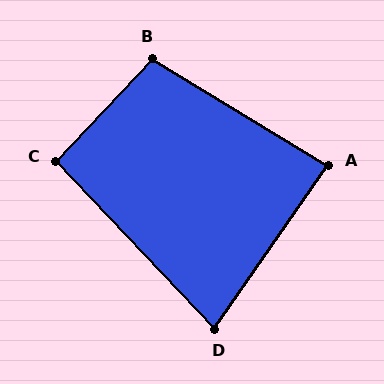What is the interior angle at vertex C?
Approximately 94 degrees (approximately right).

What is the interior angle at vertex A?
Approximately 86 degrees (approximately right).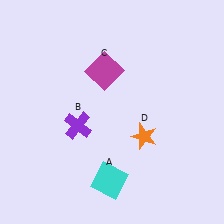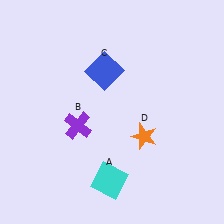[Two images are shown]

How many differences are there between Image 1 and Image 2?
There is 1 difference between the two images.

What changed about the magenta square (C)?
In Image 1, C is magenta. In Image 2, it changed to blue.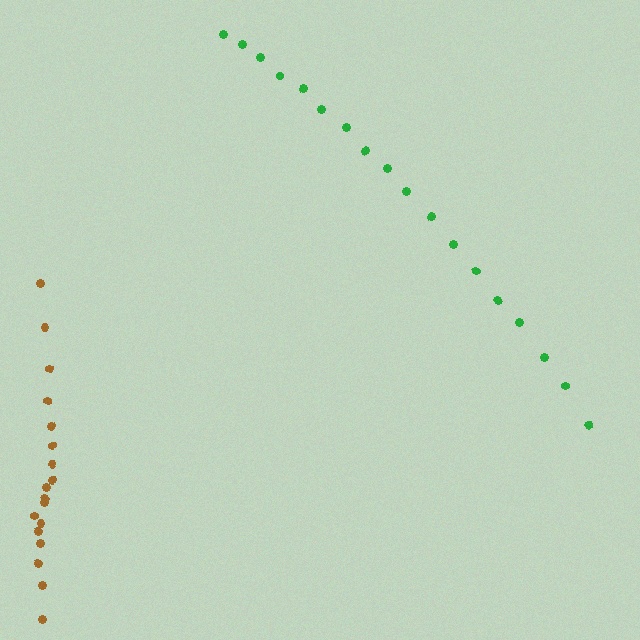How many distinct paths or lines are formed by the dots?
There are 2 distinct paths.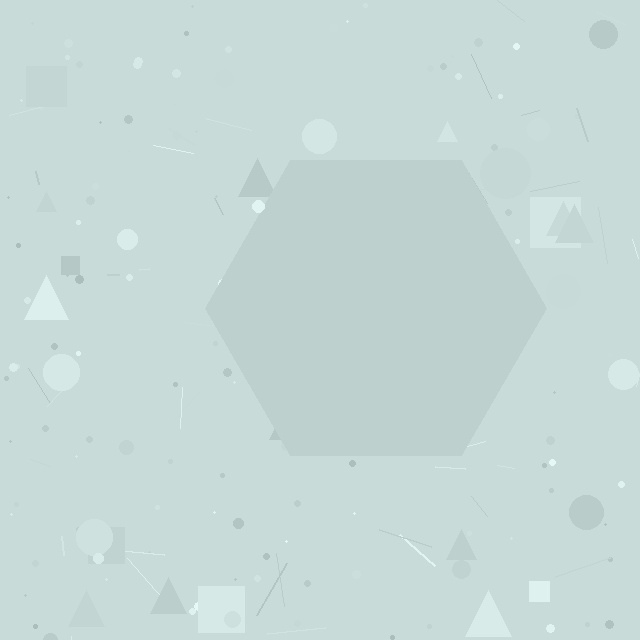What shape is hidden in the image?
A hexagon is hidden in the image.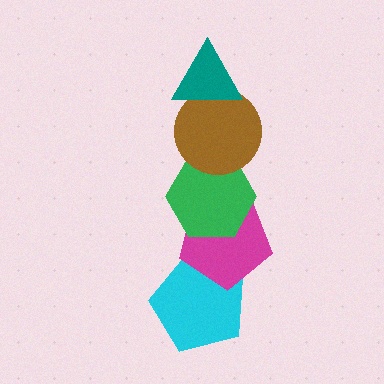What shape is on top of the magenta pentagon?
The green hexagon is on top of the magenta pentagon.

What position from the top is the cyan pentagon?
The cyan pentagon is 5th from the top.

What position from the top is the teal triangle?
The teal triangle is 1st from the top.